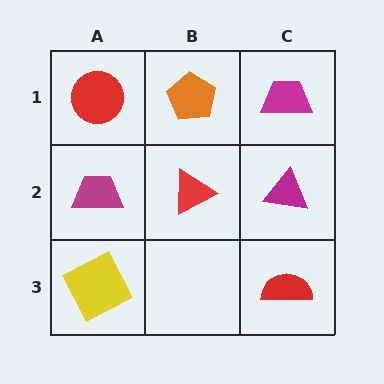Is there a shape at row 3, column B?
No, that cell is empty.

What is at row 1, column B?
An orange pentagon.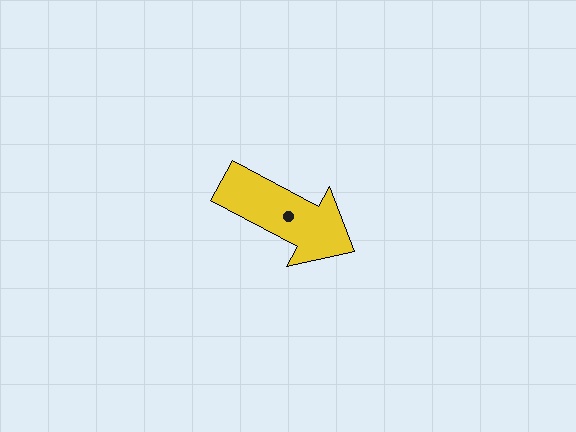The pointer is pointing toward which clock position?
Roughly 4 o'clock.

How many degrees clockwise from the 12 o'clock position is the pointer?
Approximately 118 degrees.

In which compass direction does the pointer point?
Southeast.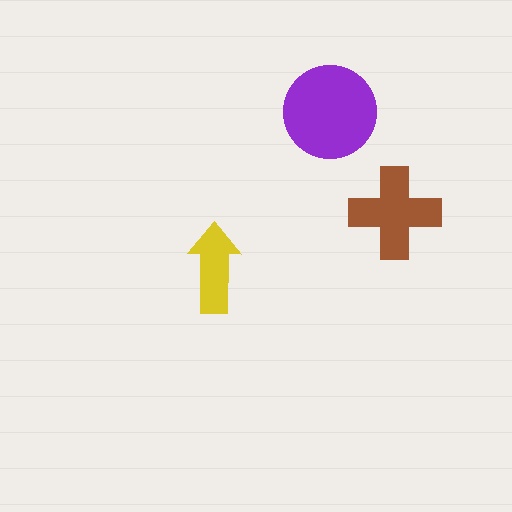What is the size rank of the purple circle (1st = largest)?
1st.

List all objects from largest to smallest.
The purple circle, the brown cross, the yellow arrow.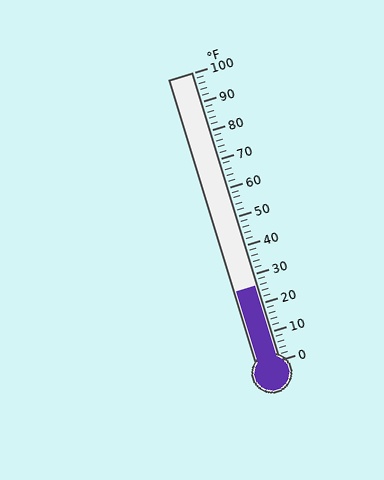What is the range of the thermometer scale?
The thermometer scale ranges from 0°F to 100°F.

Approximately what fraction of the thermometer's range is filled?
The thermometer is filled to approximately 25% of its range.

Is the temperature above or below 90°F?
The temperature is below 90°F.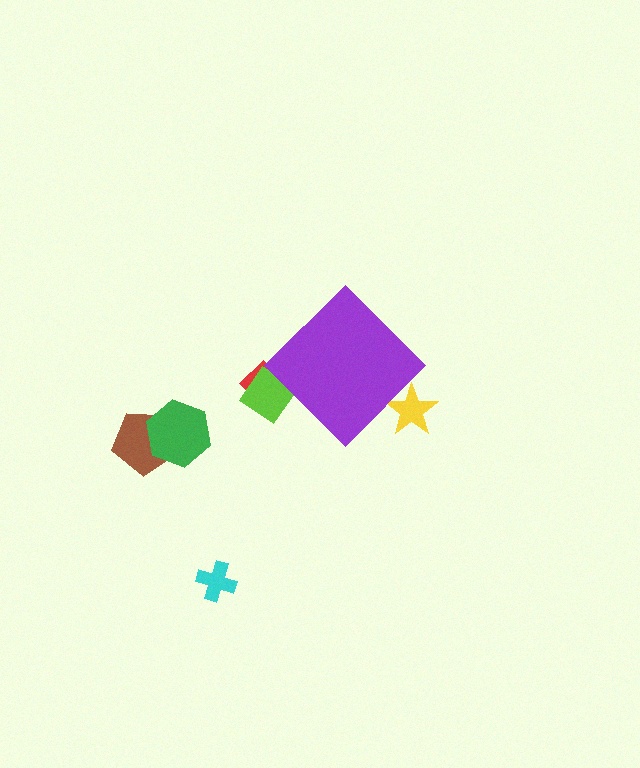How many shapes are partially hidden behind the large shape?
3 shapes are partially hidden.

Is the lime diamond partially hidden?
Yes, the lime diamond is partially hidden behind the purple diamond.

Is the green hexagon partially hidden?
No, the green hexagon is fully visible.